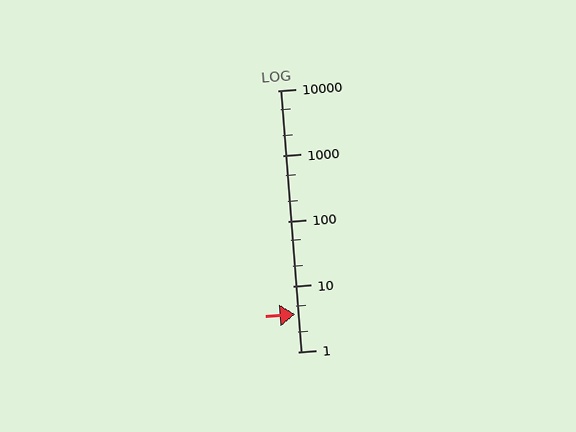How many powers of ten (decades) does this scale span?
The scale spans 4 decades, from 1 to 10000.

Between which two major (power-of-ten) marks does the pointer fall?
The pointer is between 1 and 10.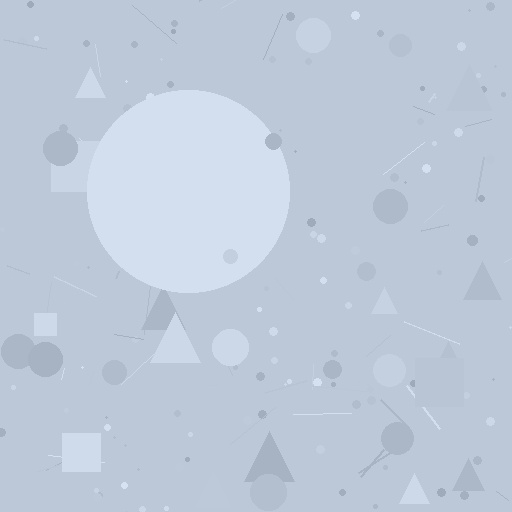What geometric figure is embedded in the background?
A circle is embedded in the background.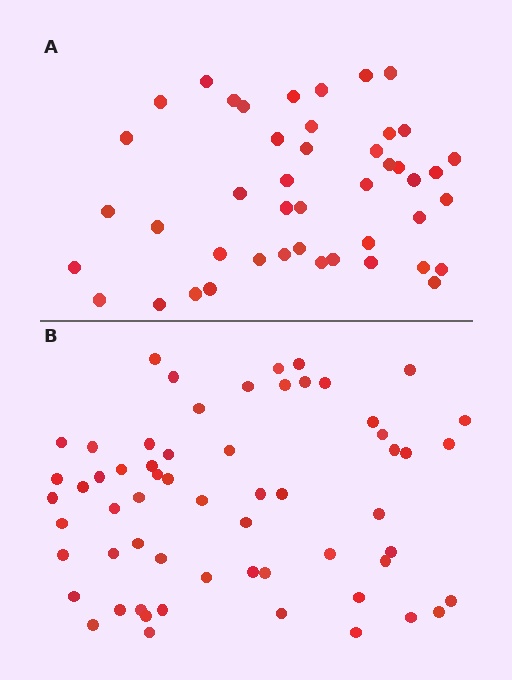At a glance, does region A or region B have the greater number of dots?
Region B (the bottom region) has more dots.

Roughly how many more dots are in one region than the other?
Region B has approximately 15 more dots than region A.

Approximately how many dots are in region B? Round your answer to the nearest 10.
About 60 dots.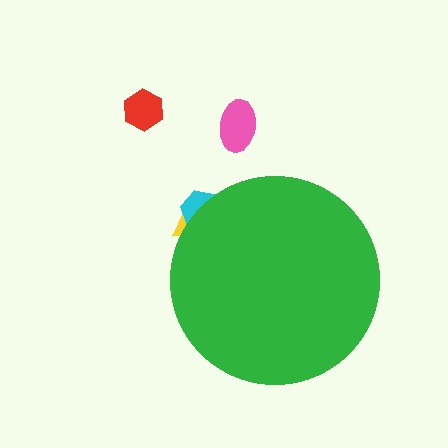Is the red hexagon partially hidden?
No, the red hexagon is fully visible.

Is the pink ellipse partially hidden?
No, the pink ellipse is fully visible.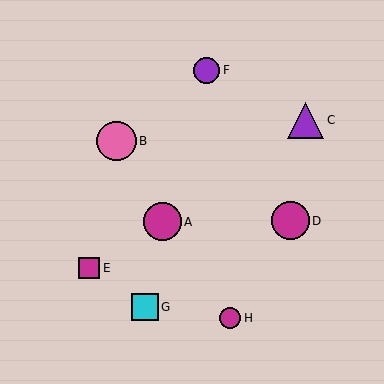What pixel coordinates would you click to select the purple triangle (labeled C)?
Click at (306, 120) to select the purple triangle C.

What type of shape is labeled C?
Shape C is a purple triangle.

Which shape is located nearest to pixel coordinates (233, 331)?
The magenta circle (labeled H) at (230, 318) is nearest to that location.